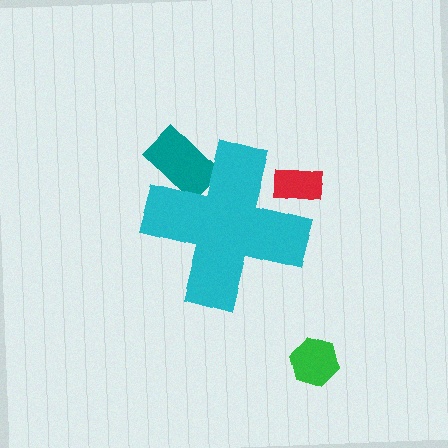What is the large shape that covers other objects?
A cyan cross.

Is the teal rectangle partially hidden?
Yes, the teal rectangle is partially hidden behind the cyan cross.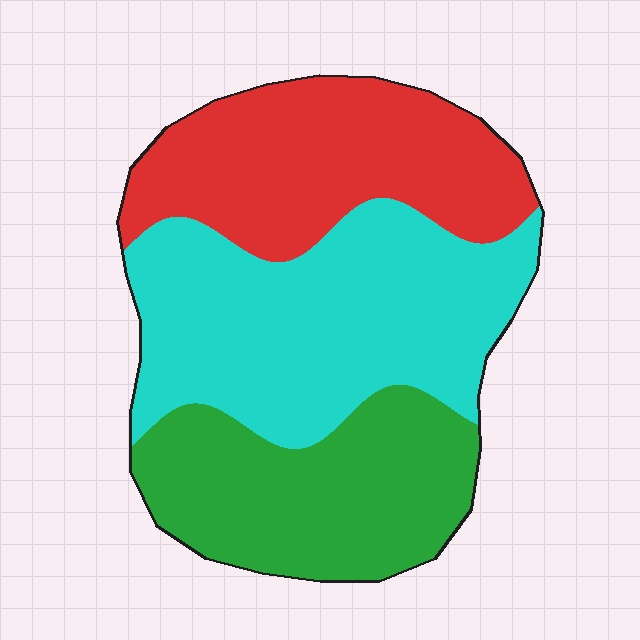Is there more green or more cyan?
Cyan.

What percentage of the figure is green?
Green takes up between a sixth and a third of the figure.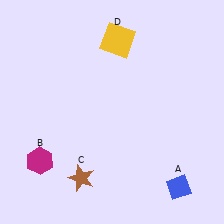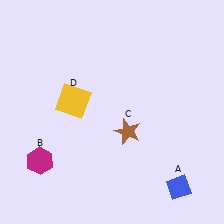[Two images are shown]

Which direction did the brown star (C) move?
The brown star (C) moved up.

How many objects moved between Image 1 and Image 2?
2 objects moved between the two images.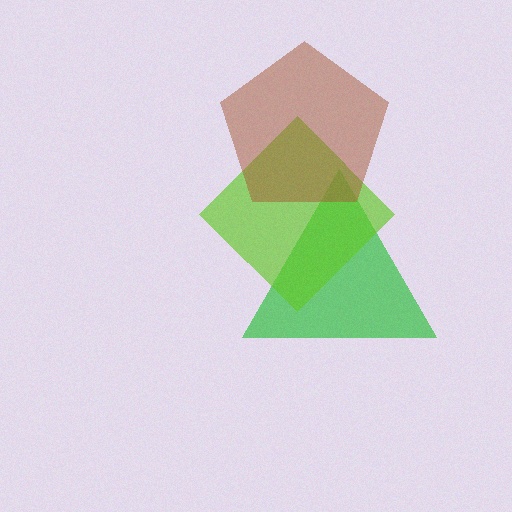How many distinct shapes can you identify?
There are 3 distinct shapes: a green triangle, a lime diamond, a brown pentagon.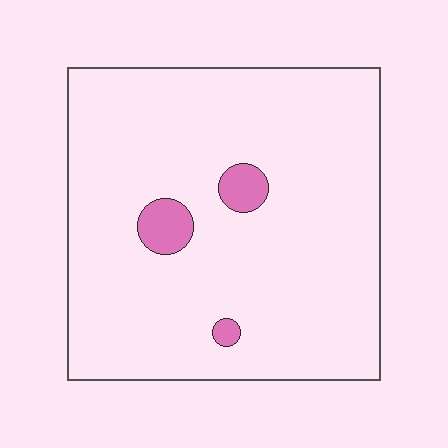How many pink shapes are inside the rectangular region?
3.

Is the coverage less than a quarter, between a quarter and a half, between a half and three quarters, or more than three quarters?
Less than a quarter.